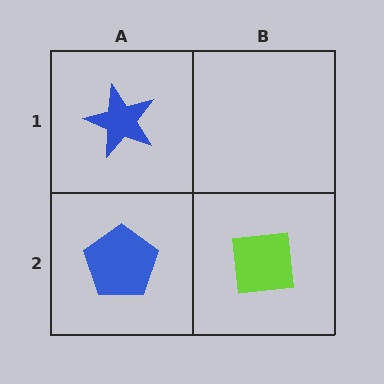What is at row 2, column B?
A lime square.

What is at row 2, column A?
A blue pentagon.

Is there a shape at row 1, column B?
No, that cell is empty.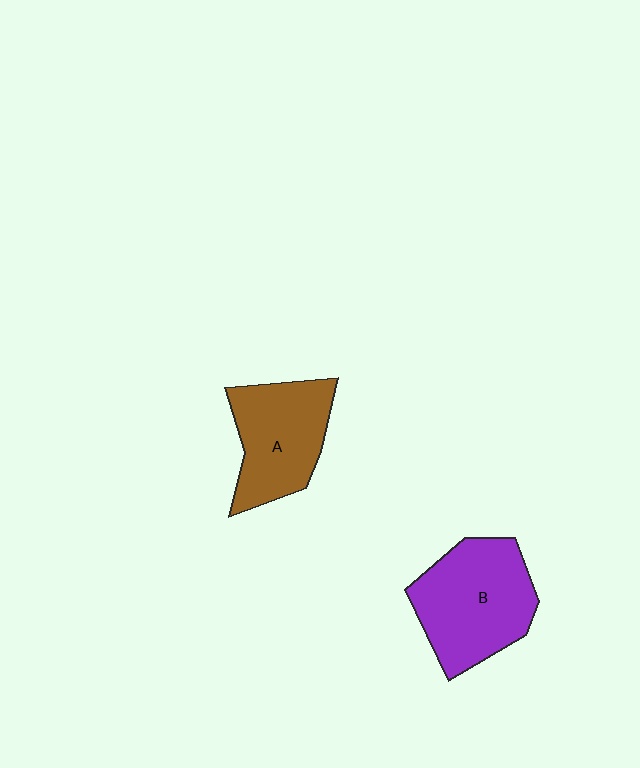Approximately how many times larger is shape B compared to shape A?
Approximately 1.2 times.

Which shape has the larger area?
Shape B (purple).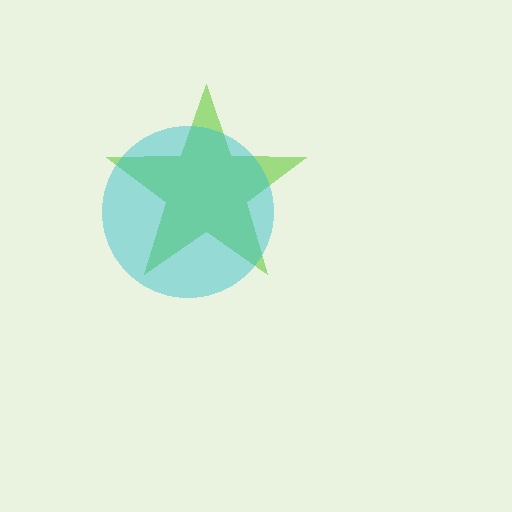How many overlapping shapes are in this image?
There are 2 overlapping shapes in the image.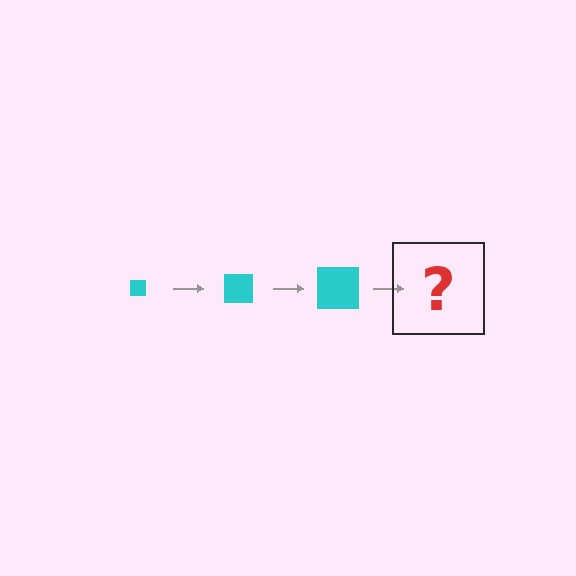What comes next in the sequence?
The next element should be a cyan square, larger than the previous one.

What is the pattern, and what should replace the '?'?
The pattern is that the square gets progressively larger each step. The '?' should be a cyan square, larger than the previous one.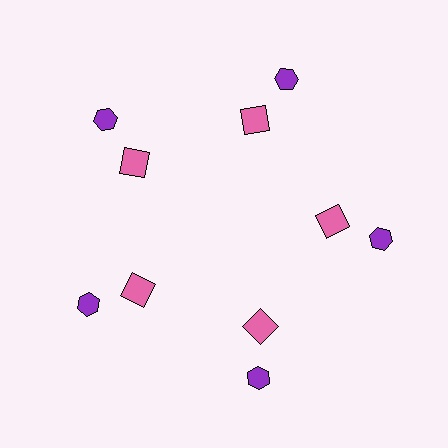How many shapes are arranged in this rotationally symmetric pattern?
There are 10 shapes, arranged in 5 groups of 2.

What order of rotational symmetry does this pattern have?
This pattern has 5-fold rotational symmetry.